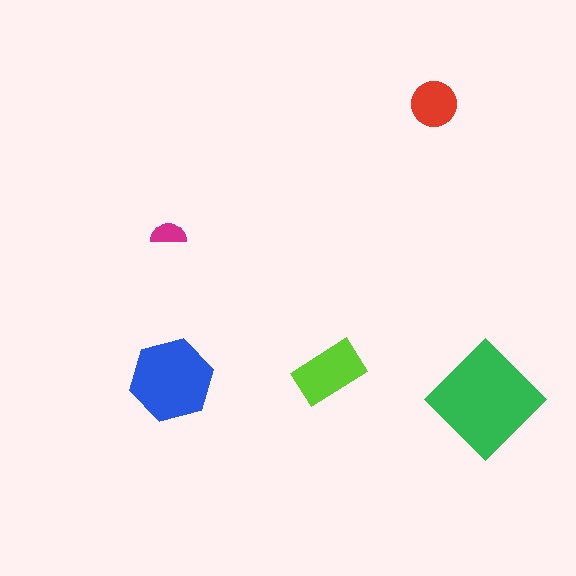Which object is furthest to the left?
The magenta semicircle is leftmost.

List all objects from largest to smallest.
The green diamond, the blue hexagon, the lime rectangle, the red circle, the magenta semicircle.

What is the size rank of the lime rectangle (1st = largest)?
3rd.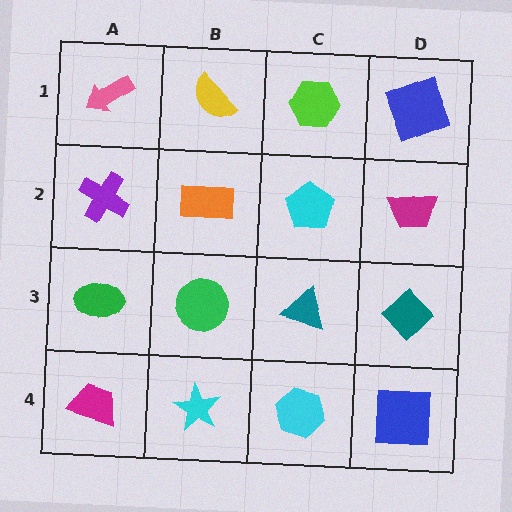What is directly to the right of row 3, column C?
A teal diamond.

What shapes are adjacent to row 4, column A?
A green ellipse (row 3, column A), a cyan star (row 4, column B).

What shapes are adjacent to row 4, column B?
A green circle (row 3, column B), a magenta trapezoid (row 4, column A), a cyan hexagon (row 4, column C).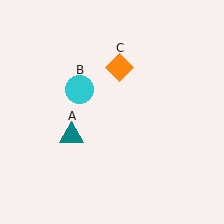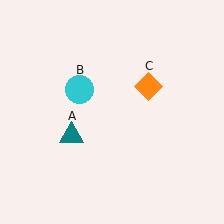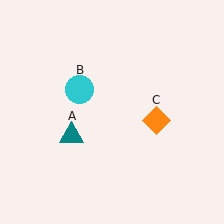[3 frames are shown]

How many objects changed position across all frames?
1 object changed position: orange diamond (object C).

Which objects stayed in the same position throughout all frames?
Teal triangle (object A) and cyan circle (object B) remained stationary.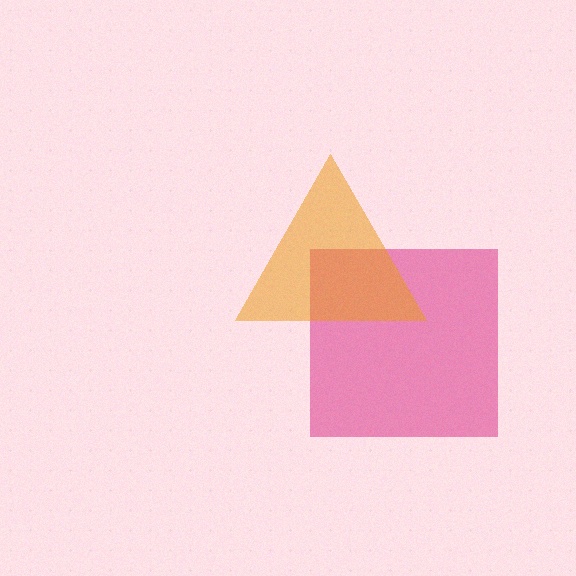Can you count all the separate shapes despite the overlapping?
Yes, there are 2 separate shapes.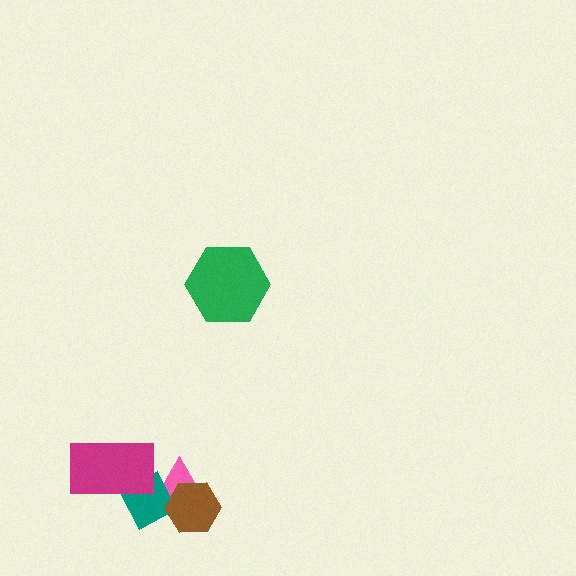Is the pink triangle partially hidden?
Yes, it is partially covered by another shape.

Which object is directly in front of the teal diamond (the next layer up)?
The brown hexagon is directly in front of the teal diamond.